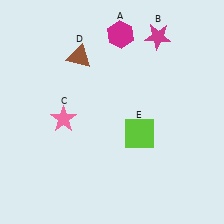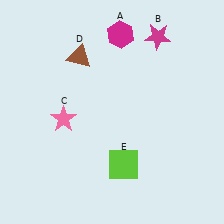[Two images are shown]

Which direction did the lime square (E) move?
The lime square (E) moved down.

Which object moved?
The lime square (E) moved down.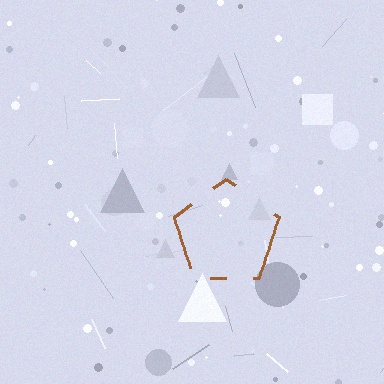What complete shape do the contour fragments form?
The contour fragments form a pentagon.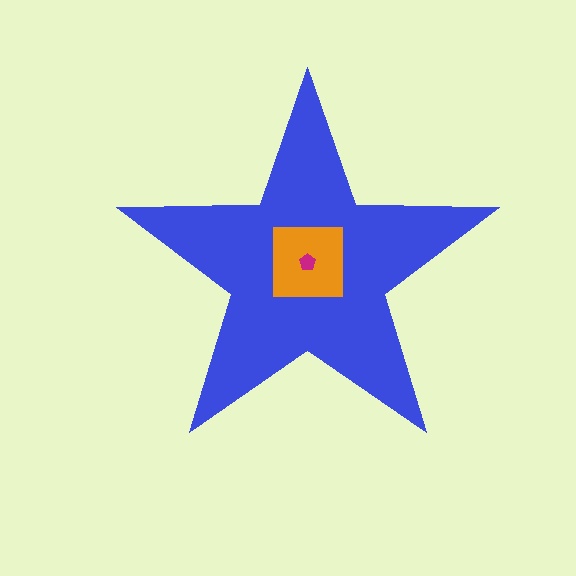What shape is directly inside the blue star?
The orange square.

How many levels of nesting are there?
3.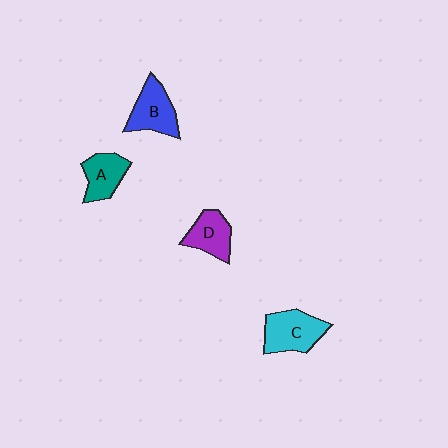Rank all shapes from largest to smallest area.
From largest to smallest: C (cyan), B (blue), D (purple), A (teal).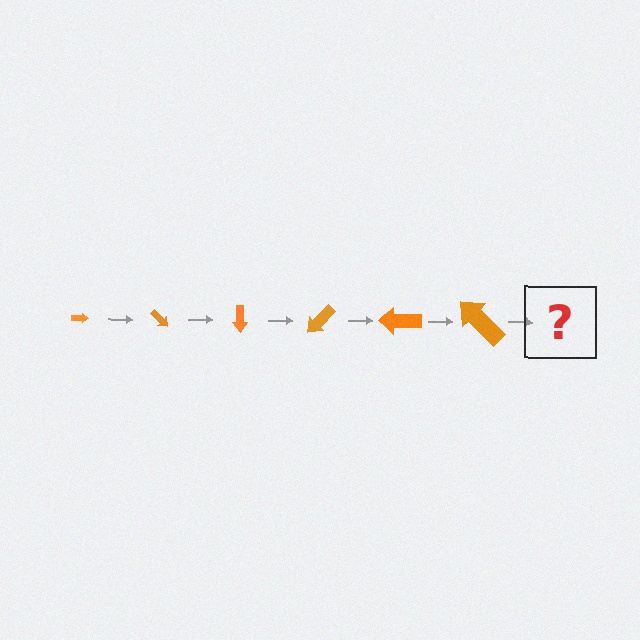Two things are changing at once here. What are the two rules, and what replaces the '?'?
The two rules are that the arrow grows larger each step and it rotates 45 degrees each step. The '?' should be an arrow, larger than the previous one and rotated 270 degrees from the start.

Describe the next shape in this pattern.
It should be an arrow, larger than the previous one and rotated 270 degrees from the start.